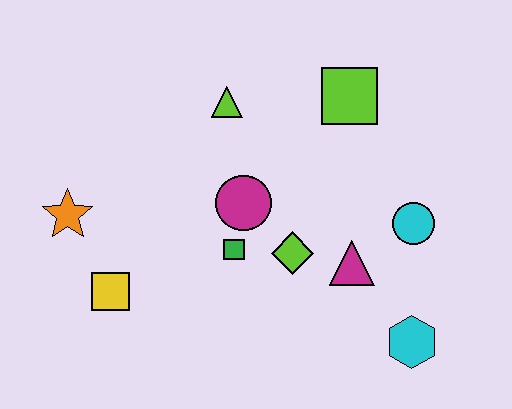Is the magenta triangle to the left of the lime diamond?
No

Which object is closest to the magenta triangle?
The lime diamond is closest to the magenta triangle.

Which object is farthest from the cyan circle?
The orange star is farthest from the cyan circle.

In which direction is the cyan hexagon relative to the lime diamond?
The cyan hexagon is to the right of the lime diamond.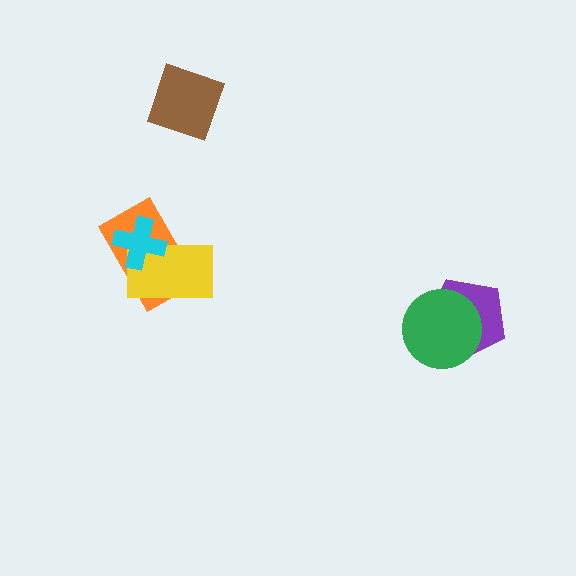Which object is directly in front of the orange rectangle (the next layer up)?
The yellow rectangle is directly in front of the orange rectangle.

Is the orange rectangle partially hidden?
Yes, it is partially covered by another shape.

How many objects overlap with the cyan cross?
2 objects overlap with the cyan cross.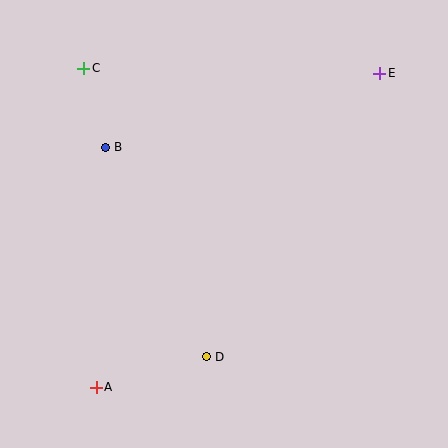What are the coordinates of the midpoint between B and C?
The midpoint between B and C is at (95, 108).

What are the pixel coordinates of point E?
Point E is at (380, 73).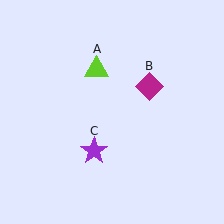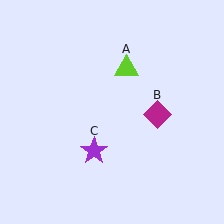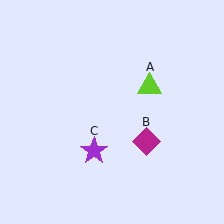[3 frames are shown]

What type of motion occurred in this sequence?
The lime triangle (object A), magenta diamond (object B) rotated clockwise around the center of the scene.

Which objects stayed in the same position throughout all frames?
Purple star (object C) remained stationary.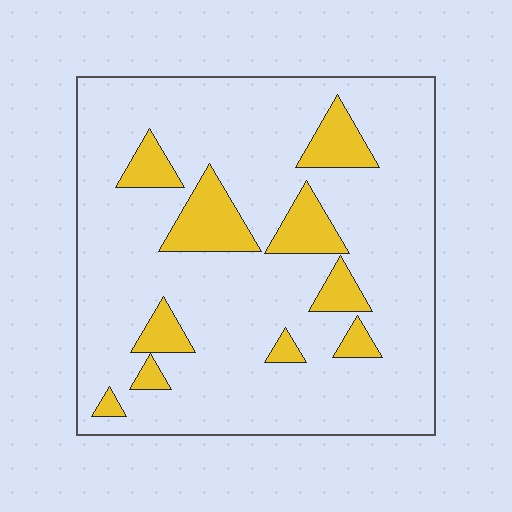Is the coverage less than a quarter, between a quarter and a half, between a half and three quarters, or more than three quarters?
Less than a quarter.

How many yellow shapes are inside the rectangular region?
10.